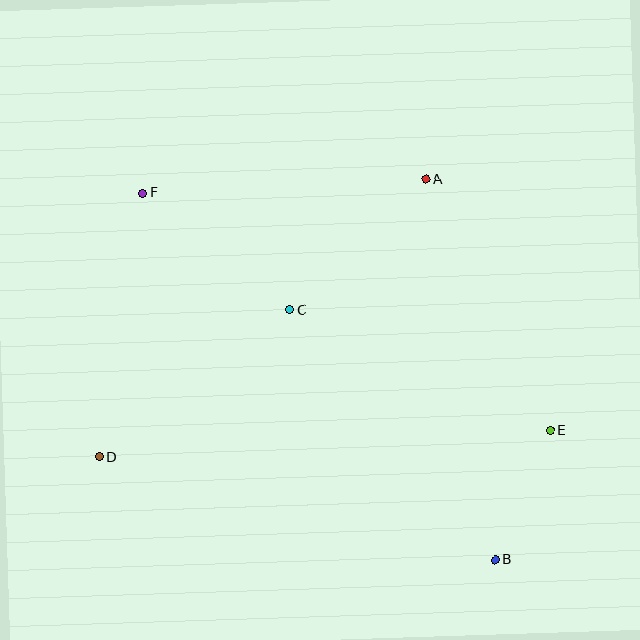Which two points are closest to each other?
Points B and E are closest to each other.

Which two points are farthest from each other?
Points B and F are farthest from each other.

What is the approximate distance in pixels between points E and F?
The distance between E and F is approximately 471 pixels.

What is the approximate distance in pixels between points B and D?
The distance between B and D is approximately 409 pixels.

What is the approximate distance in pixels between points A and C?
The distance between A and C is approximately 189 pixels.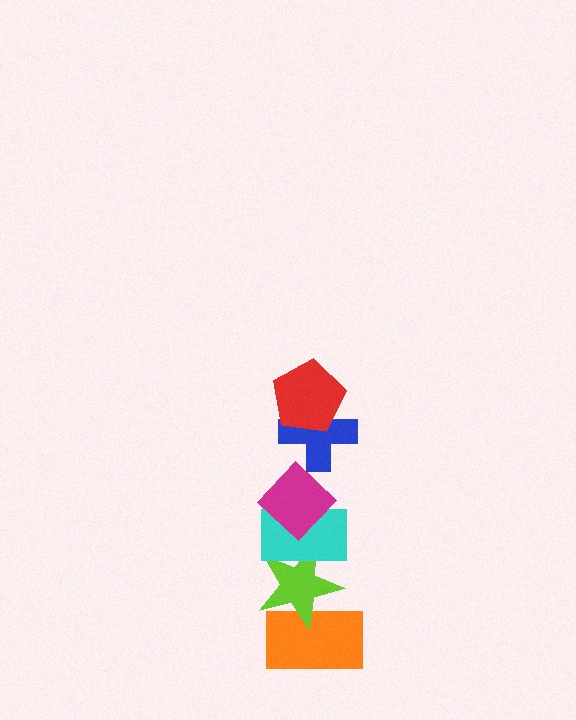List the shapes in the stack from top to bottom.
From top to bottom: the red pentagon, the blue cross, the magenta diamond, the cyan rectangle, the lime star, the orange rectangle.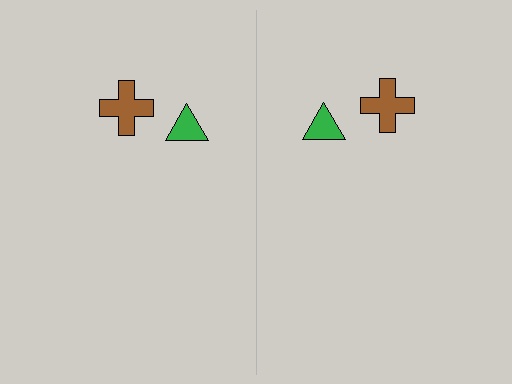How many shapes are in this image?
There are 4 shapes in this image.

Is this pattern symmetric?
Yes, this pattern has bilateral (reflection) symmetry.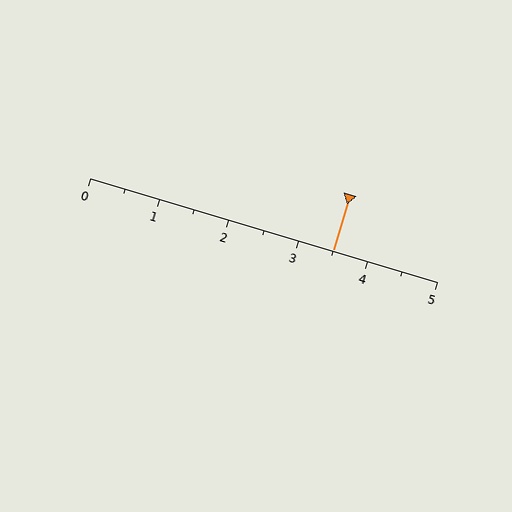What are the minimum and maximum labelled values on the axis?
The axis runs from 0 to 5.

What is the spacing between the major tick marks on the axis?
The major ticks are spaced 1 apart.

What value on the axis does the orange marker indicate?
The marker indicates approximately 3.5.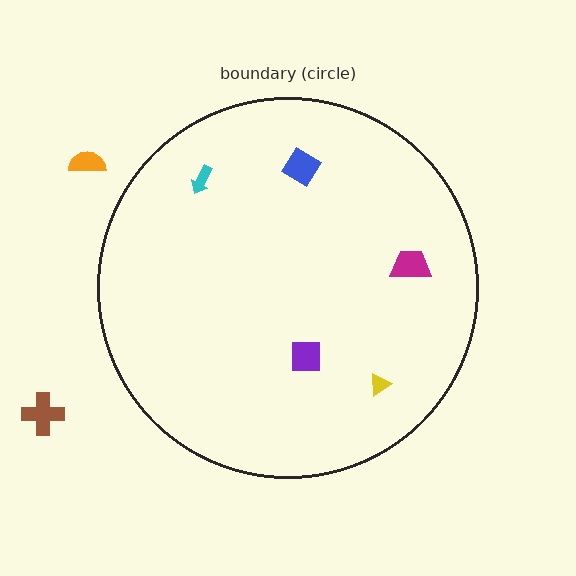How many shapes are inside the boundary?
5 inside, 2 outside.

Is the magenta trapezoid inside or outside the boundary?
Inside.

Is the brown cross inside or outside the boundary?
Outside.